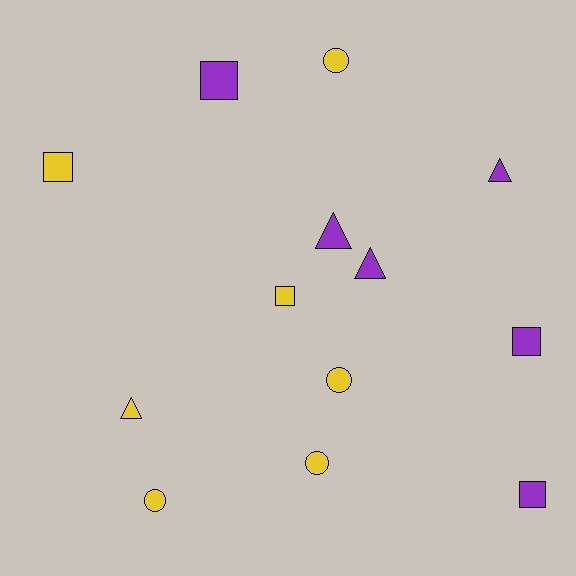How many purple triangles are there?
There are 3 purple triangles.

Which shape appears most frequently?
Square, with 5 objects.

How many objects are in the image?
There are 13 objects.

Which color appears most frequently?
Yellow, with 7 objects.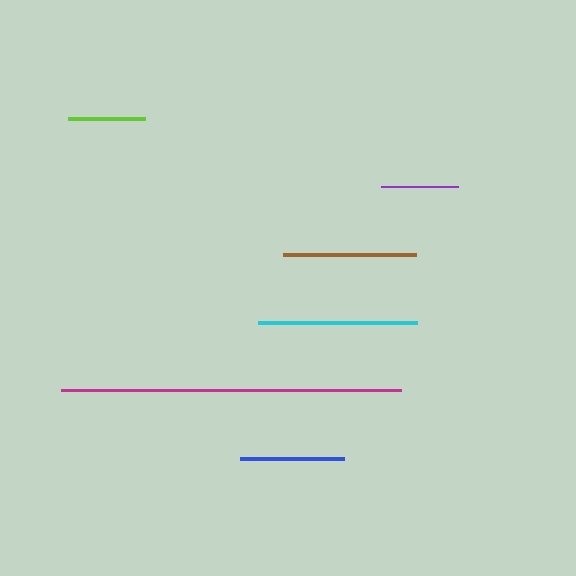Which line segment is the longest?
The magenta line is the longest at approximately 341 pixels.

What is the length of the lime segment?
The lime segment is approximately 76 pixels long.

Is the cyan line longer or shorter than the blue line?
The cyan line is longer than the blue line.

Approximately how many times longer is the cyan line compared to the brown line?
The cyan line is approximately 1.2 times the length of the brown line.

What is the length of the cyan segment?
The cyan segment is approximately 159 pixels long.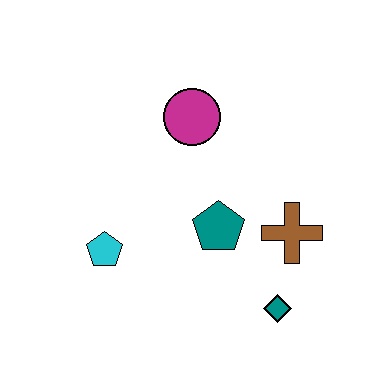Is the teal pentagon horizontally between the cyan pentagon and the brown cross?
Yes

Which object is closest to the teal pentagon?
The brown cross is closest to the teal pentagon.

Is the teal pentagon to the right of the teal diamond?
No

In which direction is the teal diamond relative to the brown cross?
The teal diamond is below the brown cross.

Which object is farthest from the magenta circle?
The teal diamond is farthest from the magenta circle.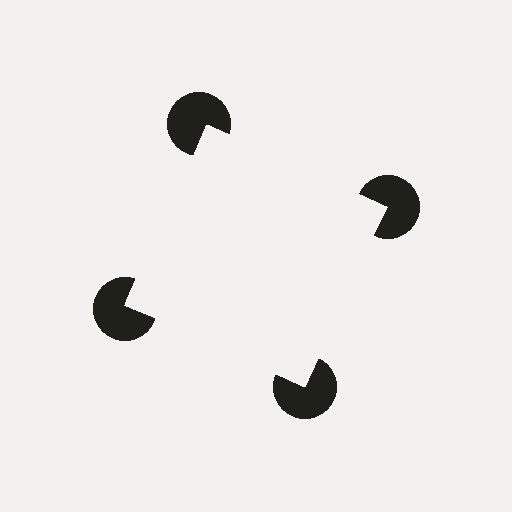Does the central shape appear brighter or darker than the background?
It typically appears slightly brighter than the background, even though no actual brightness change is drawn.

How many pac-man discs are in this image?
There are 4 — one at each vertex of the illusory square.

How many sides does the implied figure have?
4 sides.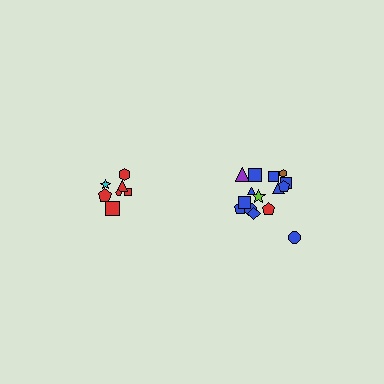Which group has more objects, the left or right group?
The right group.